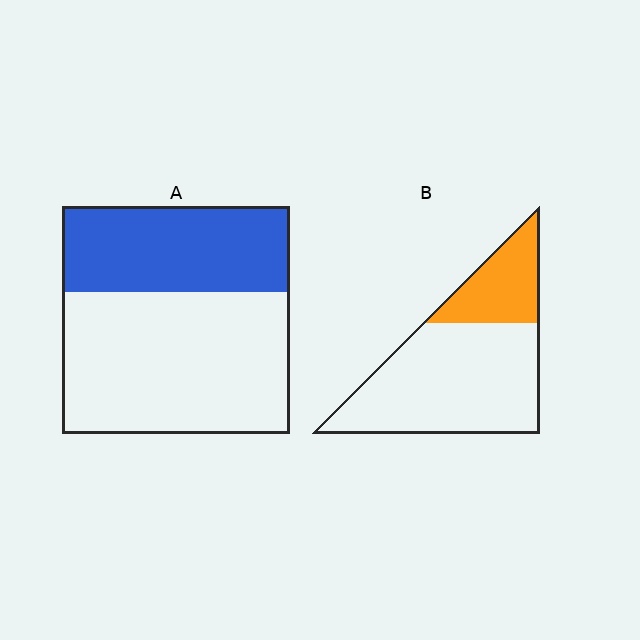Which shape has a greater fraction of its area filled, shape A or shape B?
Shape A.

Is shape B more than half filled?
No.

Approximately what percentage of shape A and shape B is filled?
A is approximately 40% and B is approximately 25%.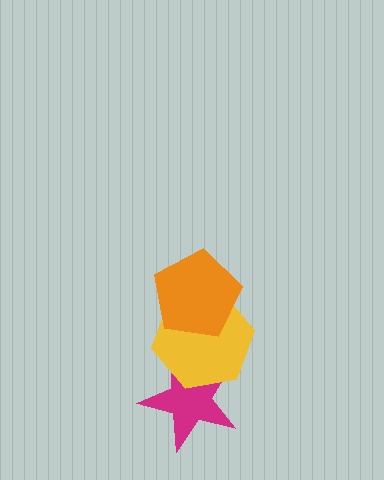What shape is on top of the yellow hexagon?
The orange pentagon is on top of the yellow hexagon.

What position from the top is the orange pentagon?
The orange pentagon is 1st from the top.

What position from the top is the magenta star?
The magenta star is 3rd from the top.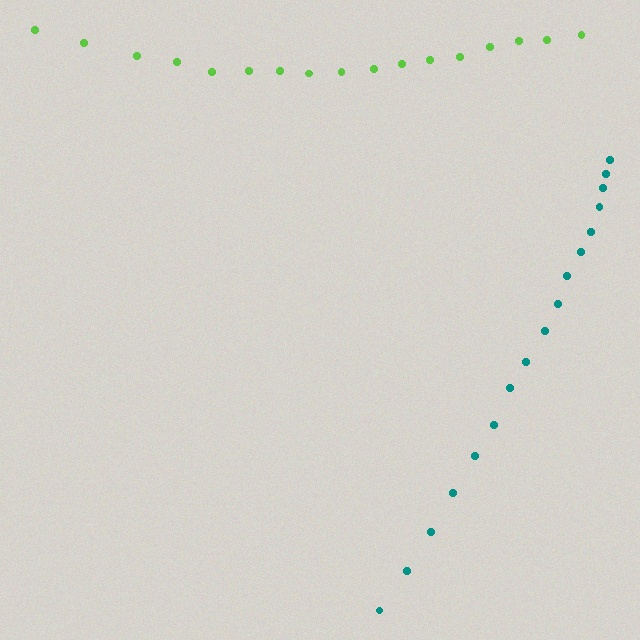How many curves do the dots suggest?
There are 2 distinct paths.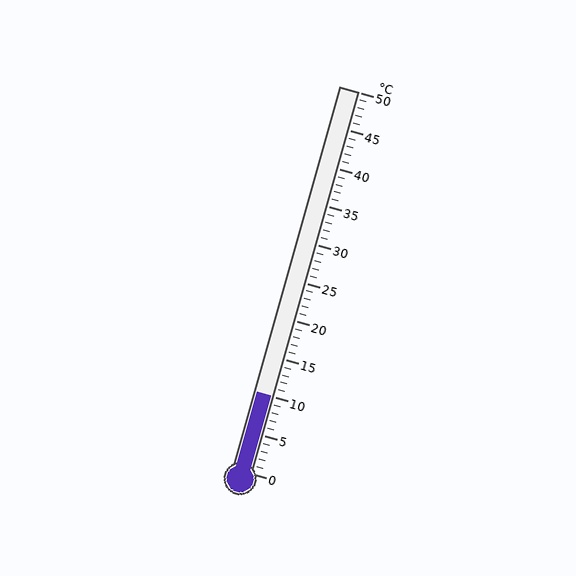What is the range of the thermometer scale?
The thermometer scale ranges from 0°C to 50°C.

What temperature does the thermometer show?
The thermometer shows approximately 10°C.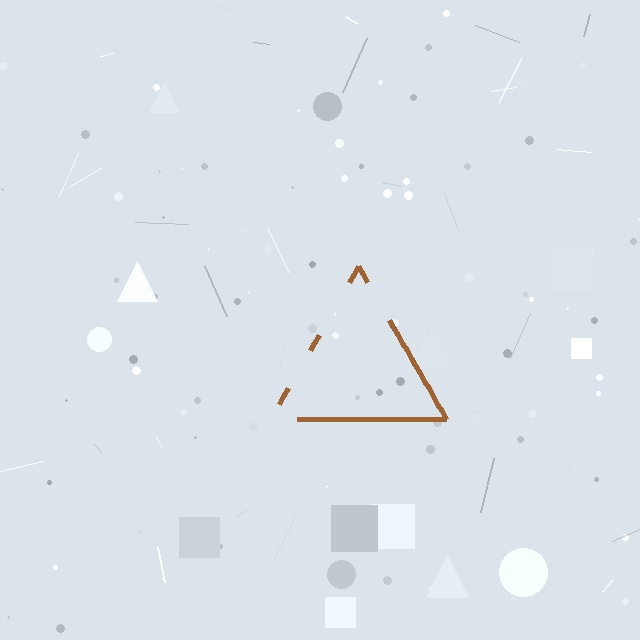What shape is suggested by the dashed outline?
The dashed outline suggests a triangle.